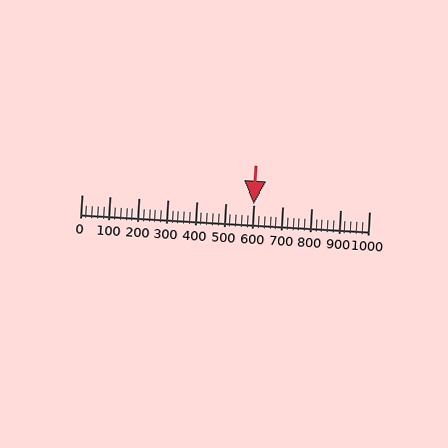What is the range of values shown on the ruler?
The ruler shows values from 0 to 1000.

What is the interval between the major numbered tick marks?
The major tick marks are spaced 100 units apart.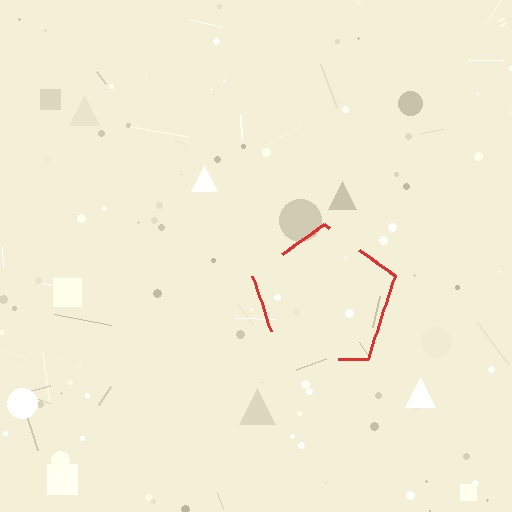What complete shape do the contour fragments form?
The contour fragments form a pentagon.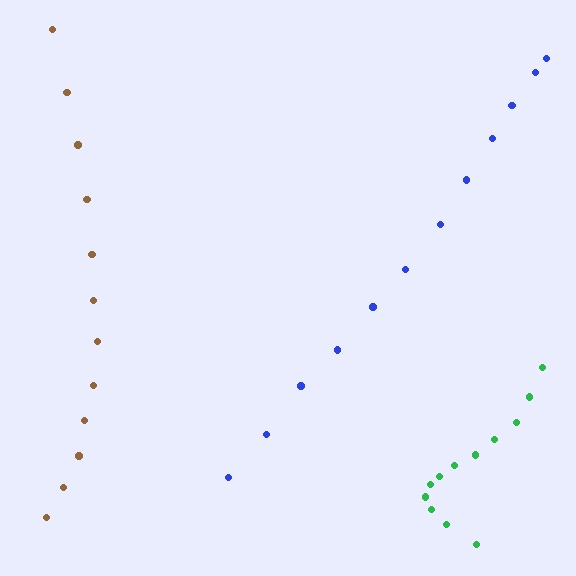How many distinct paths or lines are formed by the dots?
There are 3 distinct paths.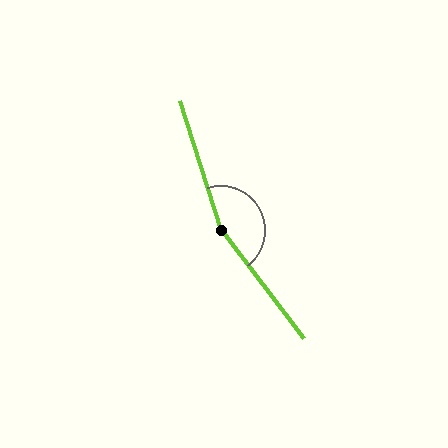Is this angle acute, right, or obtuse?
It is obtuse.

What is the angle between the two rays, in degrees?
Approximately 160 degrees.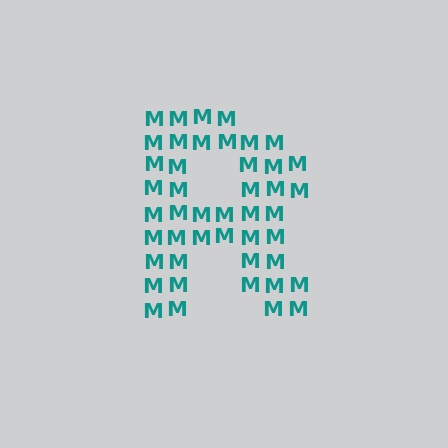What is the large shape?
The large shape is the letter R.